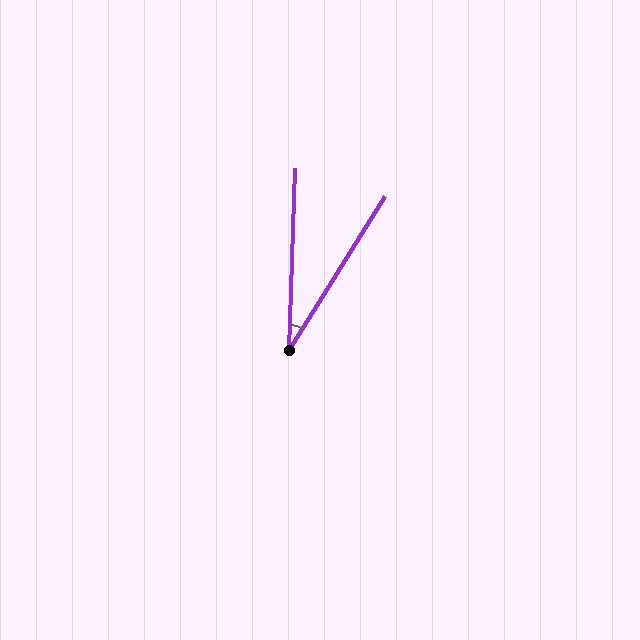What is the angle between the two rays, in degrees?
Approximately 30 degrees.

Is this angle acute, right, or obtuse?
It is acute.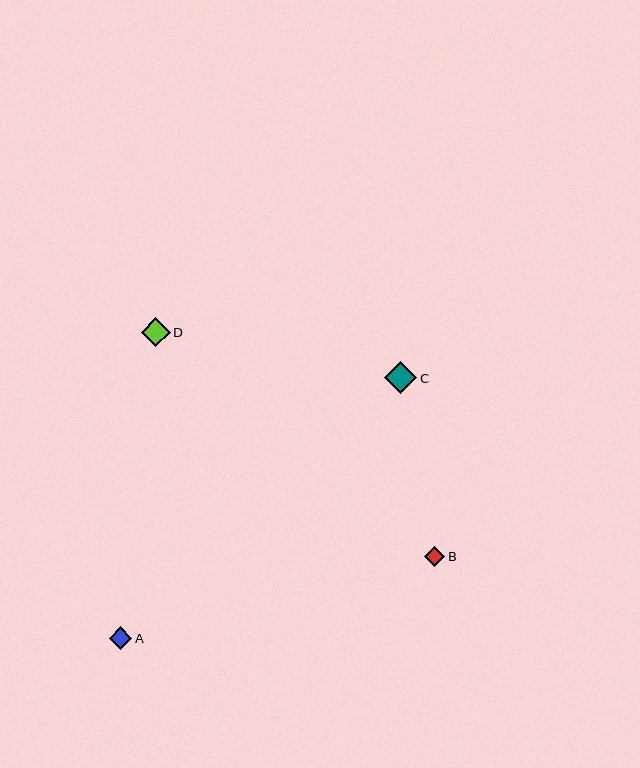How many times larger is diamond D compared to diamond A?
Diamond D is approximately 1.3 times the size of diamond A.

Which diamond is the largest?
Diamond C is the largest with a size of approximately 32 pixels.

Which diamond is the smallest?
Diamond B is the smallest with a size of approximately 20 pixels.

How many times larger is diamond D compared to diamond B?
Diamond D is approximately 1.4 times the size of diamond B.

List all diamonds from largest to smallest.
From largest to smallest: C, D, A, B.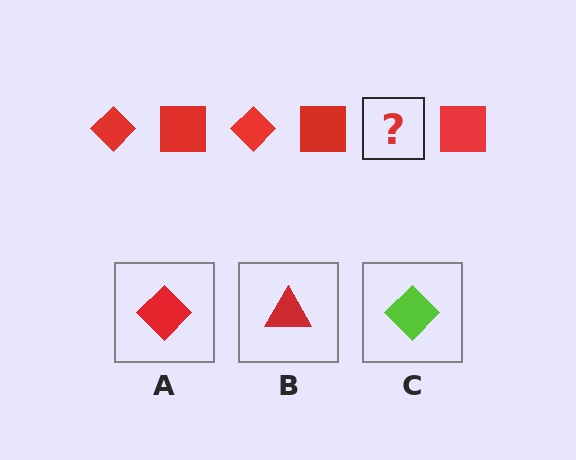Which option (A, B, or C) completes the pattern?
A.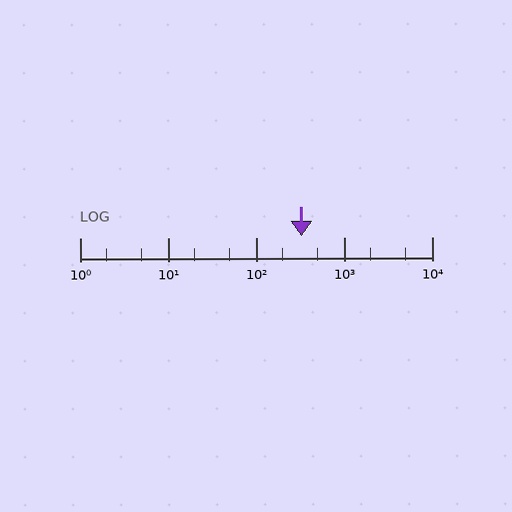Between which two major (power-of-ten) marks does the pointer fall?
The pointer is between 100 and 1000.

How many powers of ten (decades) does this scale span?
The scale spans 4 decades, from 1 to 10000.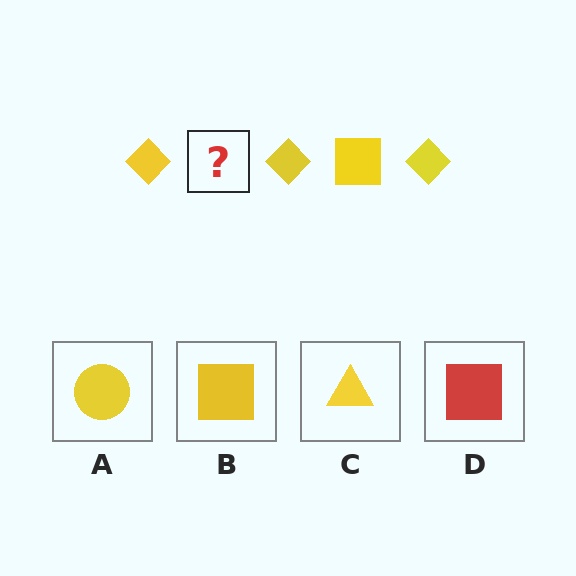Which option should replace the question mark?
Option B.